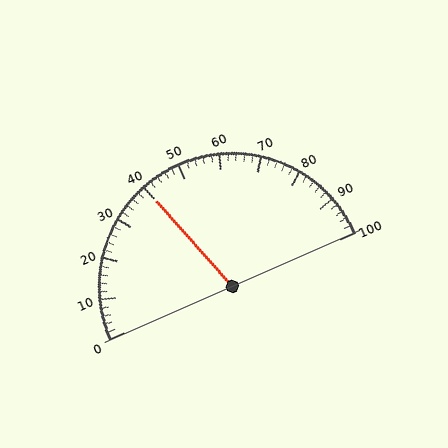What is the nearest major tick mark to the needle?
The nearest major tick mark is 40.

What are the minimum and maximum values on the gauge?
The gauge ranges from 0 to 100.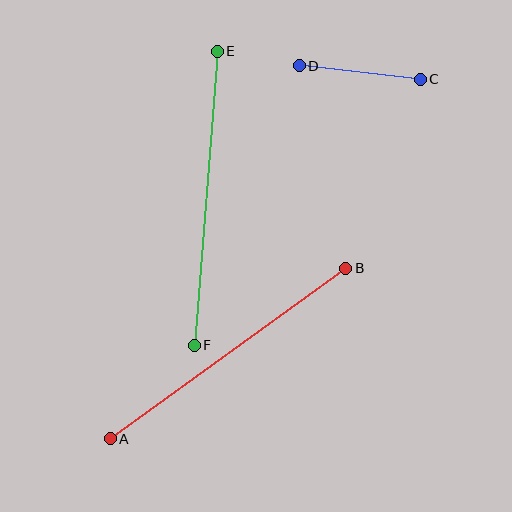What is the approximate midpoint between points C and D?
The midpoint is at approximately (360, 73) pixels.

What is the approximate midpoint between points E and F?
The midpoint is at approximately (206, 198) pixels.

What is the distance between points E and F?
The distance is approximately 295 pixels.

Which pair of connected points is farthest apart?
Points E and F are farthest apart.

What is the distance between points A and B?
The distance is approximately 291 pixels.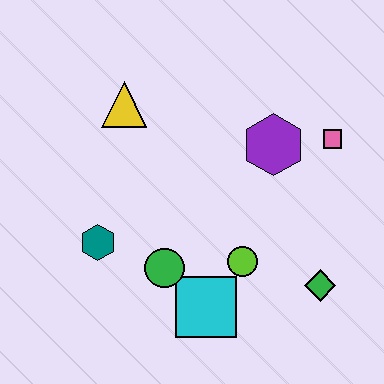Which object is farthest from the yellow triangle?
The green diamond is farthest from the yellow triangle.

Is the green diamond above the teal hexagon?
No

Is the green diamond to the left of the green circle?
No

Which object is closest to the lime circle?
The cyan square is closest to the lime circle.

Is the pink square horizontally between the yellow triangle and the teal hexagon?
No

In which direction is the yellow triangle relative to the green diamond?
The yellow triangle is to the left of the green diamond.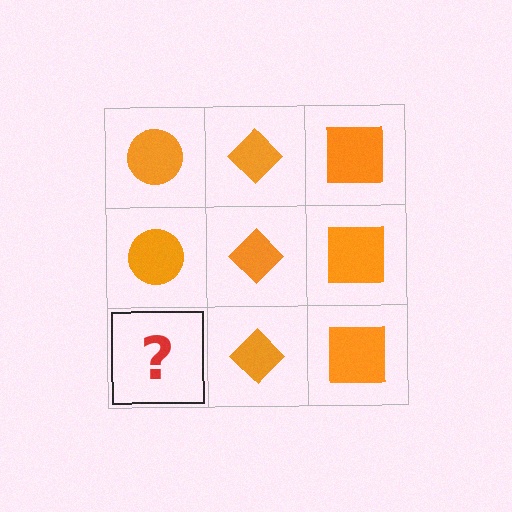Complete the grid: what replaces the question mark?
The question mark should be replaced with an orange circle.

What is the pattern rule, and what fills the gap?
The rule is that each column has a consistent shape. The gap should be filled with an orange circle.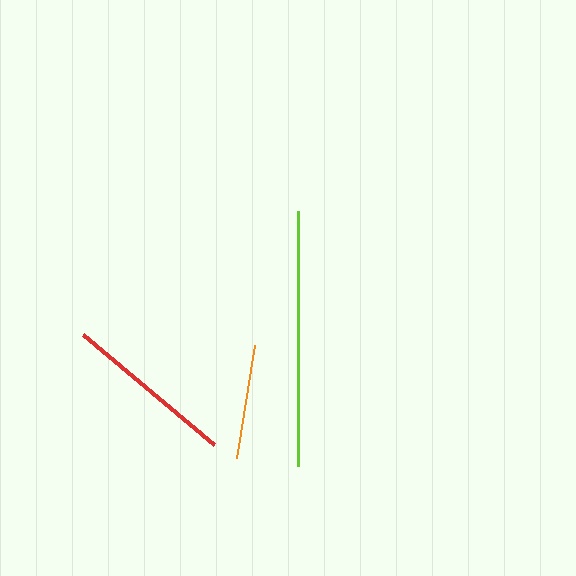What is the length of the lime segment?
The lime segment is approximately 255 pixels long.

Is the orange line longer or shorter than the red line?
The red line is longer than the orange line.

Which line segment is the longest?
The lime line is the longest at approximately 255 pixels.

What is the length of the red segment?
The red segment is approximately 171 pixels long.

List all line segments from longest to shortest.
From longest to shortest: lime, red, orange.